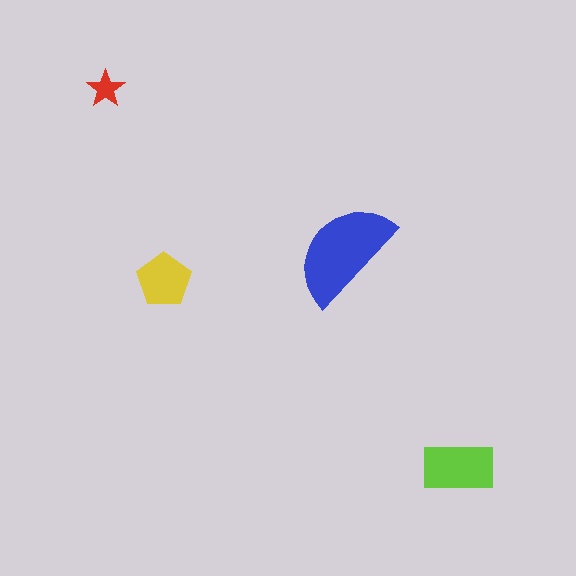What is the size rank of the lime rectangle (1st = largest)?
2nd.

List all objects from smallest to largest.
The red star, the yellow pentagon, the lime rectangle, the blue semicircle.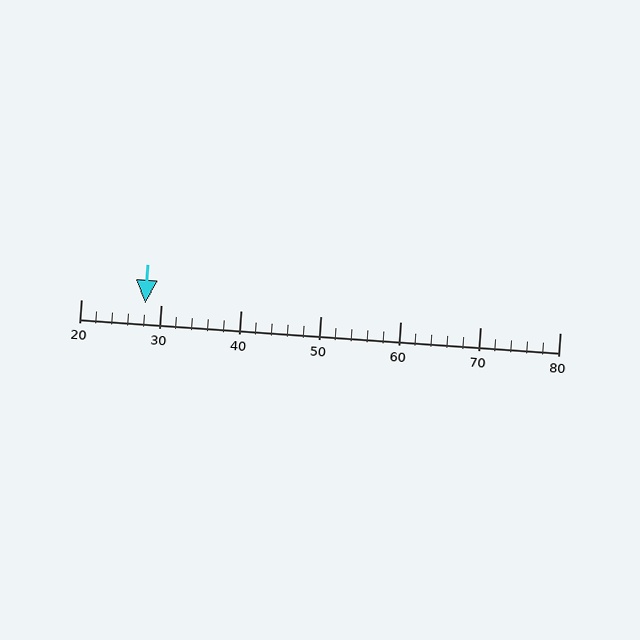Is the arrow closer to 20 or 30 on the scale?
The arrow is closer to 30.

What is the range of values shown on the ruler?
The ruler shows values from 20 to 80.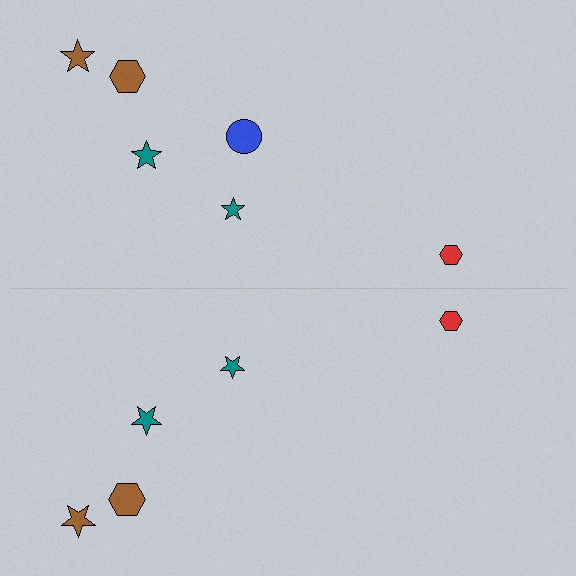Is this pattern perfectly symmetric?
No, the pattern is not perfectly symmetric. A blue circle is missing from the bottom side.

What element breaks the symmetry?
A blue circle is missing from the bottom side.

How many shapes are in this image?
There are 11 shapes in this image.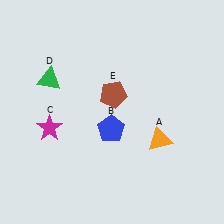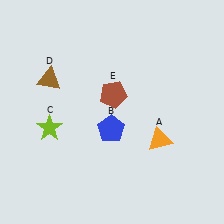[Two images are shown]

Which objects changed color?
C changed from magenta to lime. D changed from green to brown.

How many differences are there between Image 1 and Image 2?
There are 2 differences between the two images.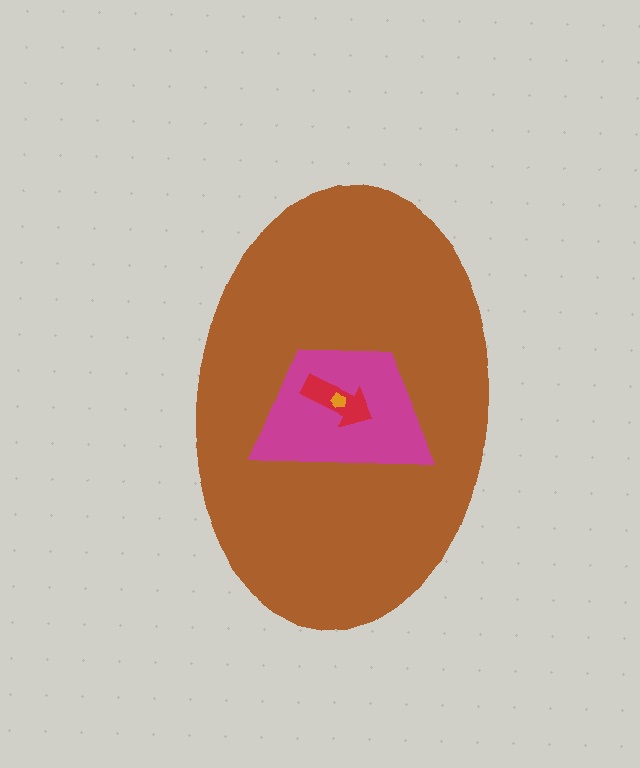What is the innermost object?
The orange pentagon.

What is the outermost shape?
The brown ellipse.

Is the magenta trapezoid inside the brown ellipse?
Yes.